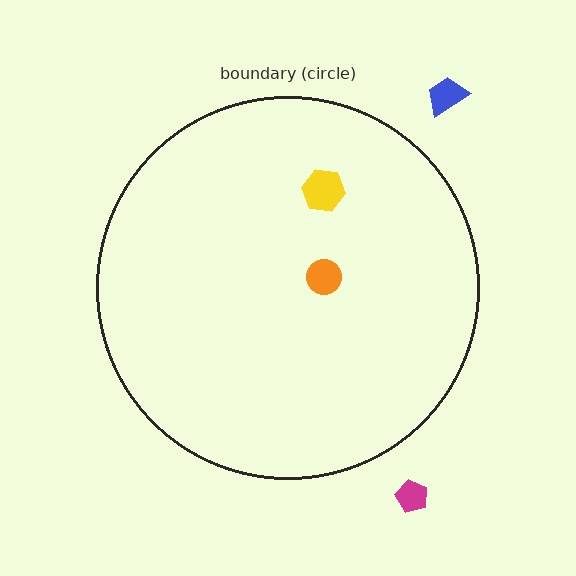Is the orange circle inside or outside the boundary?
Inside.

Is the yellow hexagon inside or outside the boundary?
Inside.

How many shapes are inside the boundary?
2 inside, 2 outside.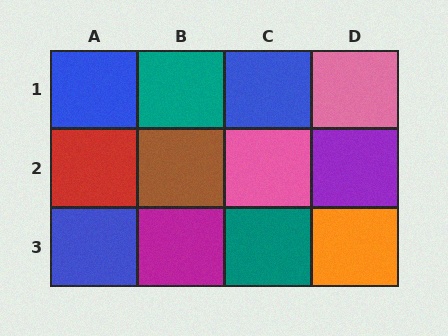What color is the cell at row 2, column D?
Purple.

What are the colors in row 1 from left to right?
Blue, teal, blue, pink.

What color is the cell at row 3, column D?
Orange.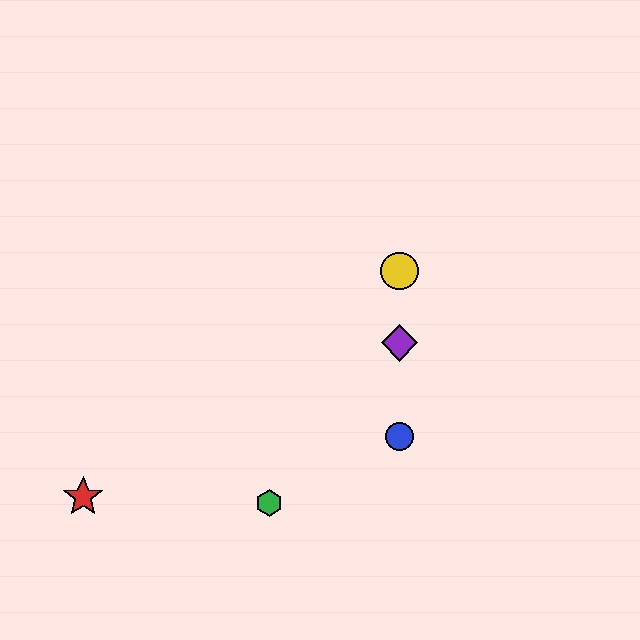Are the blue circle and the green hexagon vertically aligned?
No, the blue circle is at x≈399 and the green hexagon is at x≈269.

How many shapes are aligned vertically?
3 shapes (the blue circle, the yellow circle, the purple diamond) are aligned vertically.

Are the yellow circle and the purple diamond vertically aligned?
Yes, both are at x≈399.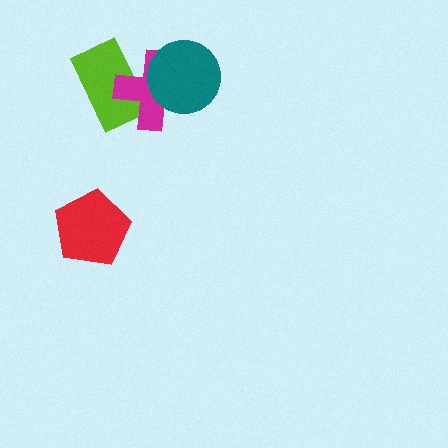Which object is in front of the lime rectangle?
The magenta cross is in front of the lime rectangle.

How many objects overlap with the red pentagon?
0 objects overlap with the red pentagon.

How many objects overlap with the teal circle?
1 object overlaps with the teal circle.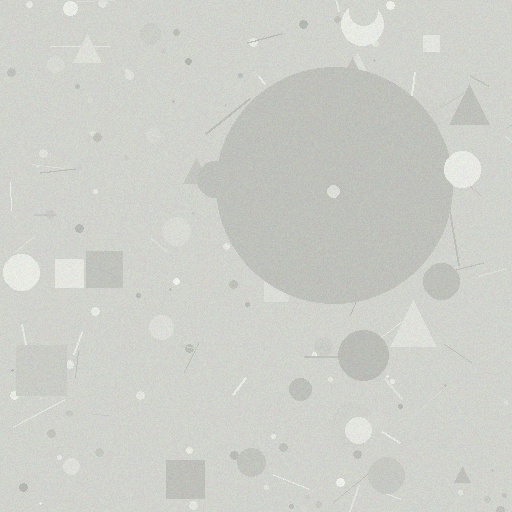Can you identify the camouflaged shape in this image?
The camouflaged shape is a circle.